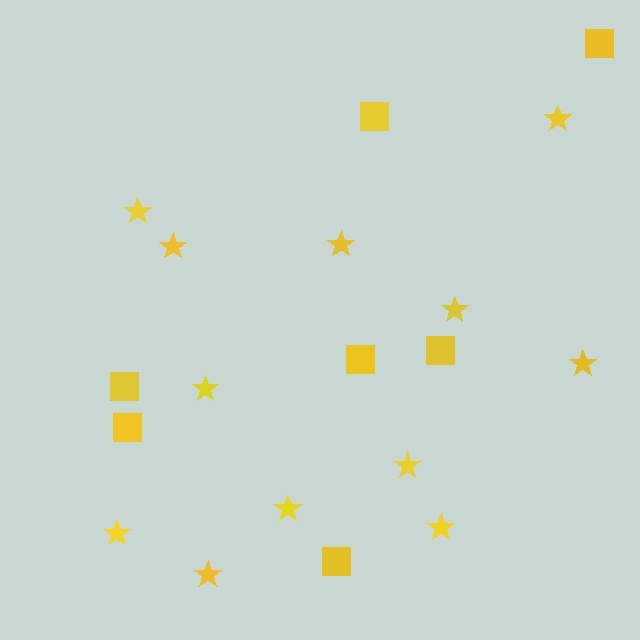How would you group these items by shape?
There are 2 groups: one group of squares (7) and one group of stars (12).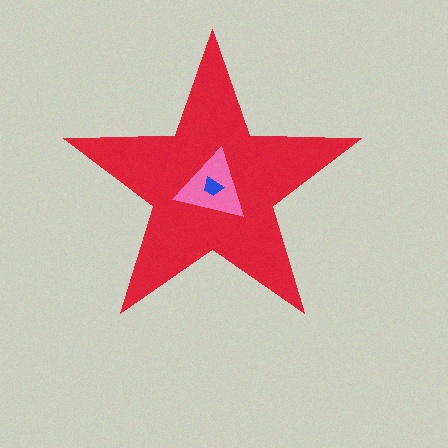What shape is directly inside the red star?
The pink triangle.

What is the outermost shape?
The red star.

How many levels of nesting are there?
3.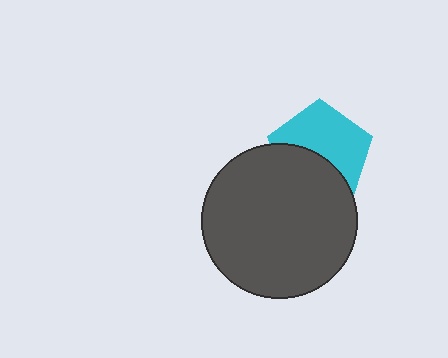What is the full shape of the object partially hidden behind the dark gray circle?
The partially hidden object is a cyan pentagon.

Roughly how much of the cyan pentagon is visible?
About half of it is visible (roughly 57%).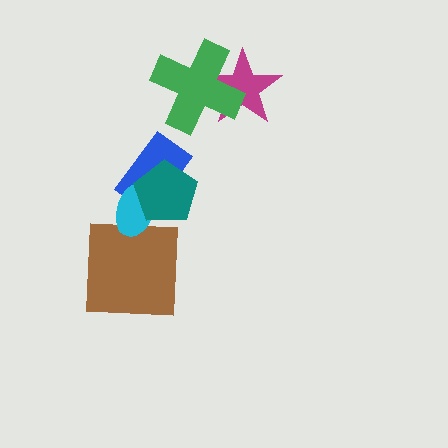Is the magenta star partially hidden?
Yes, it is partially covered by another shape.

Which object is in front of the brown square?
The cyan ellipse is in front of the brown square.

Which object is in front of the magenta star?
The green cross is in front of the magenta star.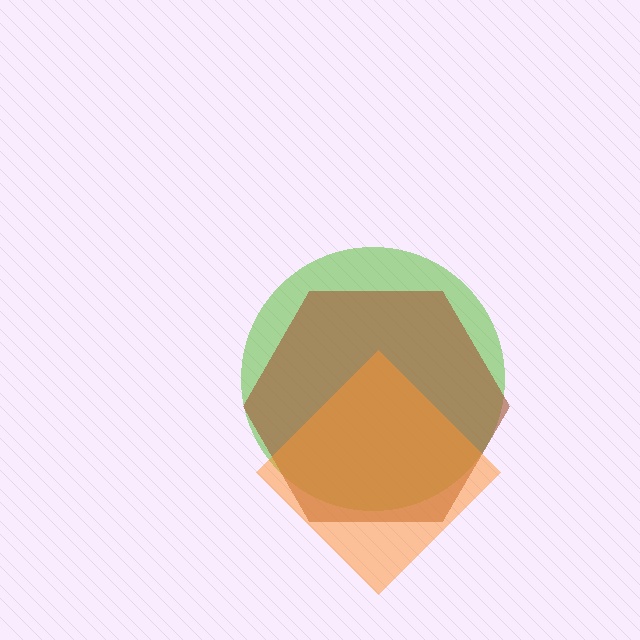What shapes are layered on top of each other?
The layered shapes are: a lime circle, a brown hexagon, an orange diamond.